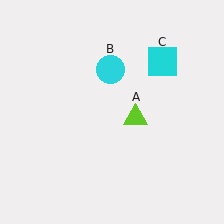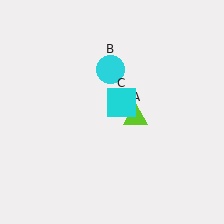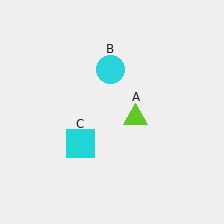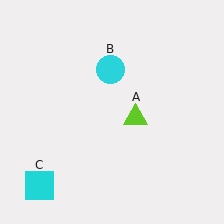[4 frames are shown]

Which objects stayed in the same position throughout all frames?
Lime triangle (object A) and cyan circle (object B) remained stationary.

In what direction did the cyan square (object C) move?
The cyan square (object C) moved down and to the left.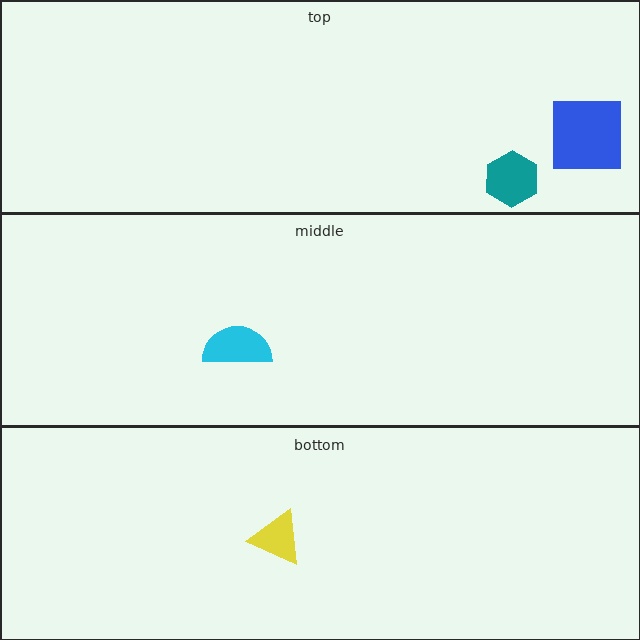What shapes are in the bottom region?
The yellow triangle.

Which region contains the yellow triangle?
The bottom region.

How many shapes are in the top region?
2.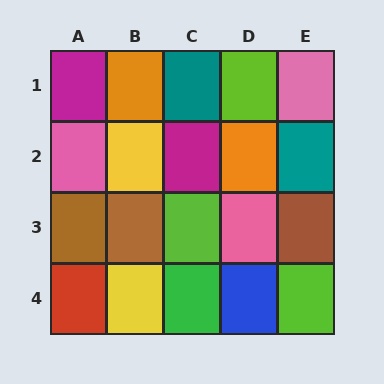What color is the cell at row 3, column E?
Brown.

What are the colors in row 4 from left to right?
Red, yellow, green, blue, lime.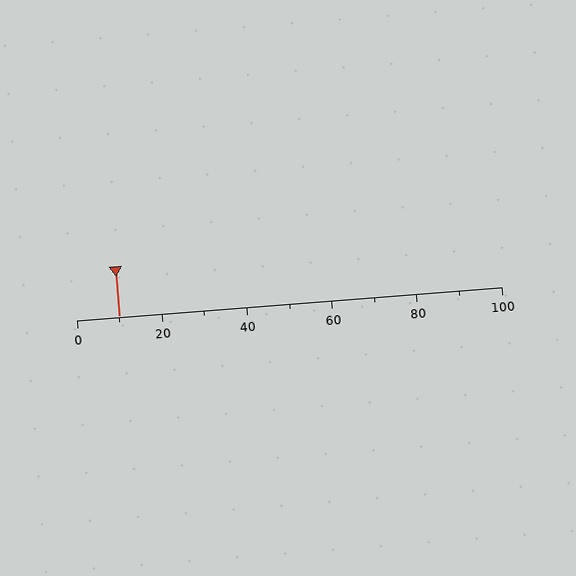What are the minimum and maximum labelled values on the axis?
The axis runs from 0 to 100.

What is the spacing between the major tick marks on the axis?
The major ticks are spaced 20 apart.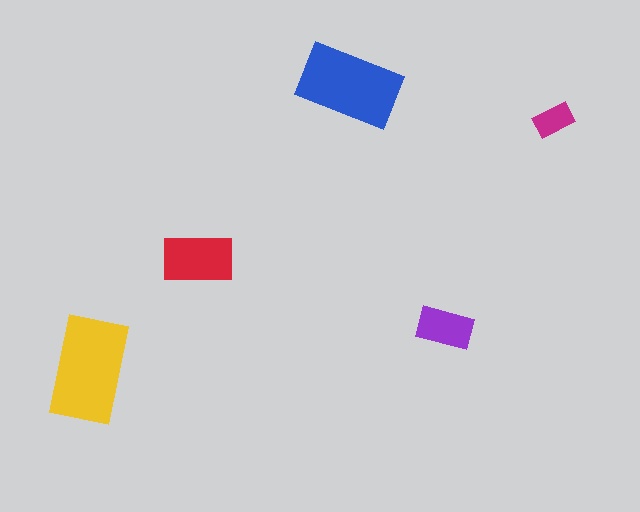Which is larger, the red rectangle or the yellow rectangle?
The yellow one.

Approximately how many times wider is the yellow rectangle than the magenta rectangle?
About 2.5 times wider.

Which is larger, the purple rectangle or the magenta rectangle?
The purple one.